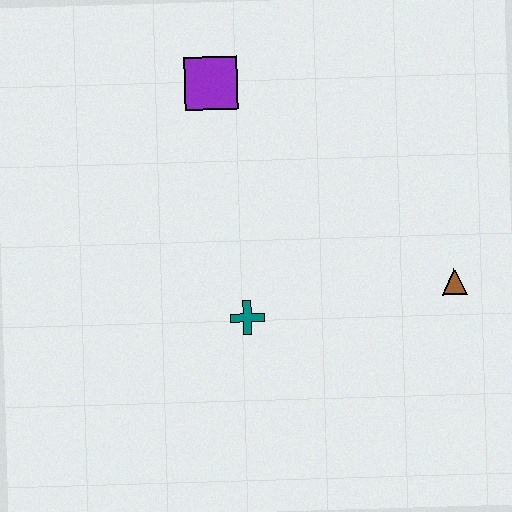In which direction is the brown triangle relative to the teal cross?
The brown triangle is to the right of the teal cross.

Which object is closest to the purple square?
The teal cross is closest to the purple square.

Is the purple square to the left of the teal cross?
Yes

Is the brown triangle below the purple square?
Yes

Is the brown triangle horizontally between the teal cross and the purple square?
No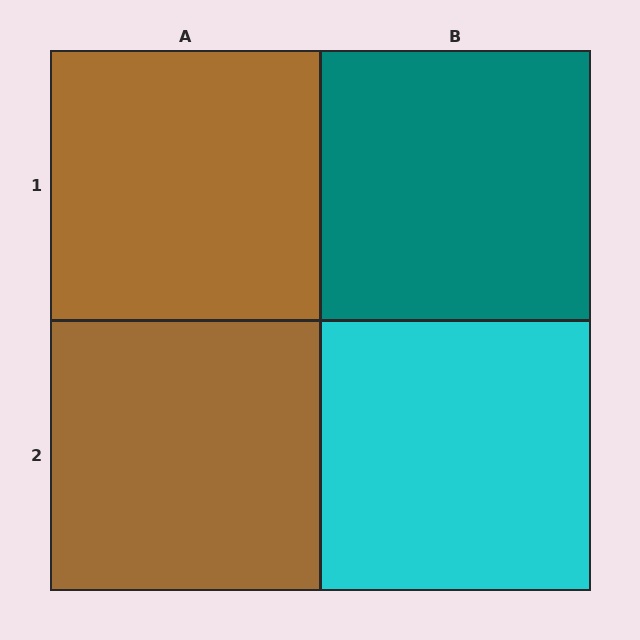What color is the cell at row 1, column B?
Teal.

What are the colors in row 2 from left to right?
Brown, cyan.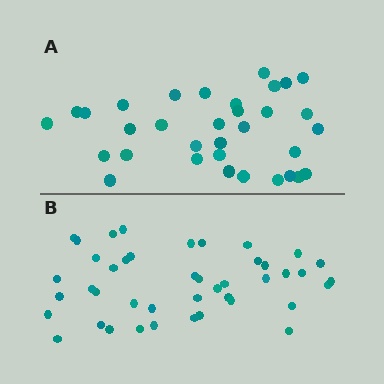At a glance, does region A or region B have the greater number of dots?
Region B (the bottom region) has more dots.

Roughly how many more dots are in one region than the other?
Region B has roughly 10 or so more dots than region A.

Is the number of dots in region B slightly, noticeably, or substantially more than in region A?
Region B has noticeably more, but not dramatically so. The ratio is roughly 1.3 to 1.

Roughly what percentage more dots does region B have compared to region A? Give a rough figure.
About 30% more.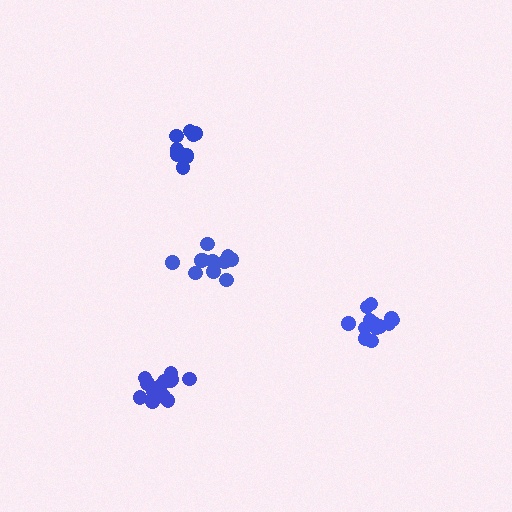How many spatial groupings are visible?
There are 4 spatial groupings.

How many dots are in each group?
Group 1: 13 dots, Group 2: 11 dots, Group 3: 10 dots, Group 4: 15 dots (49 total).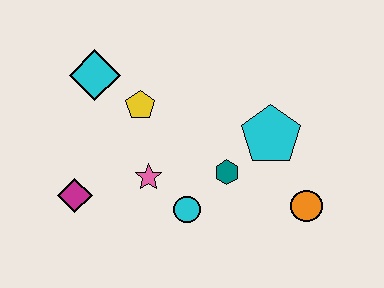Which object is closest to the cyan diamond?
The yellow pentagon is closest to the cyan diamond.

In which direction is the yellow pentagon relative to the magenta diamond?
The yellow pentagon is above the magenta diamond.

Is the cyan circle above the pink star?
No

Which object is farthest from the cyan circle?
The cyan diamond is farthest from the cyan circle.